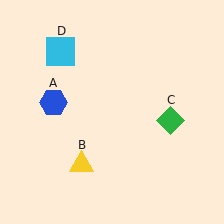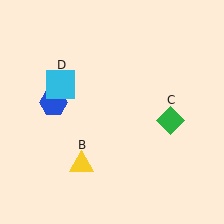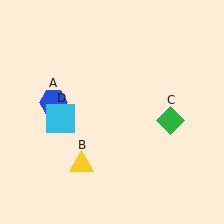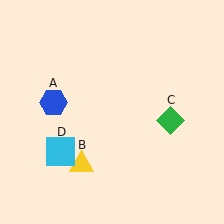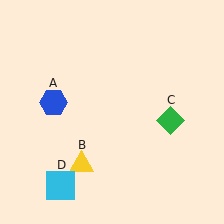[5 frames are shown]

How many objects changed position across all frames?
1 object changed position: cyan square (object D).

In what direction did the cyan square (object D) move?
The cyan square (object D) moved down.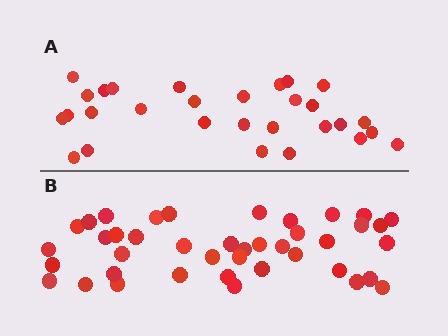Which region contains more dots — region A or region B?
Region B (the bottom region) has more dots.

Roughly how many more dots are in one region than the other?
Region B has roughly 12 or so more dots than region A.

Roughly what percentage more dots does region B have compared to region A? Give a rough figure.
About 40% more.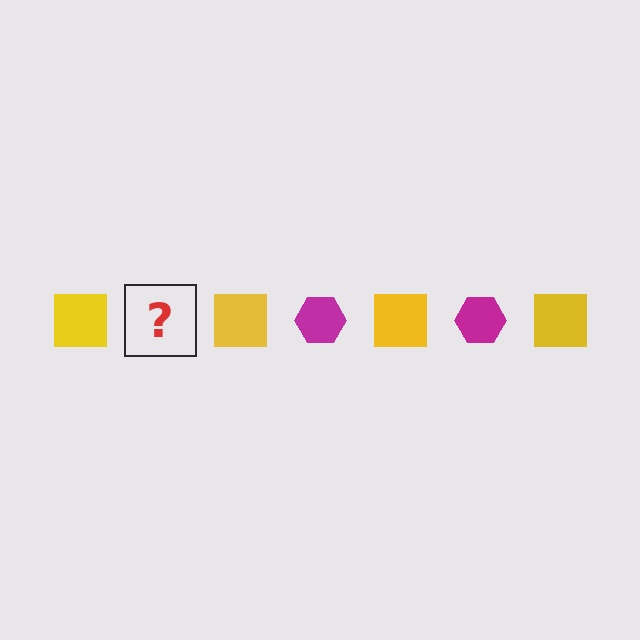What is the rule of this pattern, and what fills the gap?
The rule is that the pattern alternates between yellow square and magenta hexagon. The gap should be filled with a magenta hexagon.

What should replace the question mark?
The question mark should be replaced with a magenta hexagon.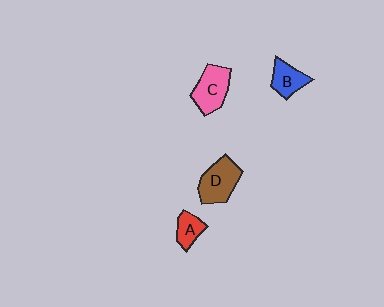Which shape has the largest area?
Shape D (brown).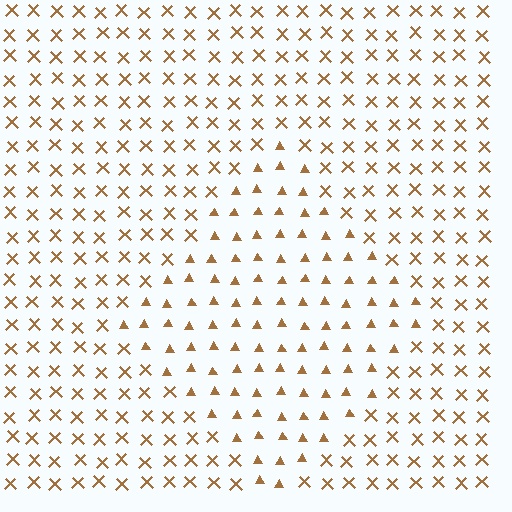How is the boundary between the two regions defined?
The boundary is defined by a change in element shape: triangles inside vs. X marks outside. All elements share the same color and spacing.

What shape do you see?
I see a diamond.